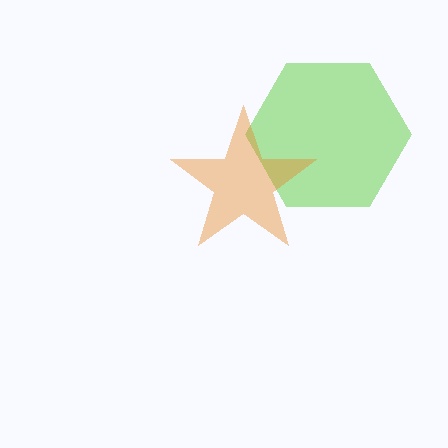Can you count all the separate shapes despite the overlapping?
Yes, there are 2 separate shapes.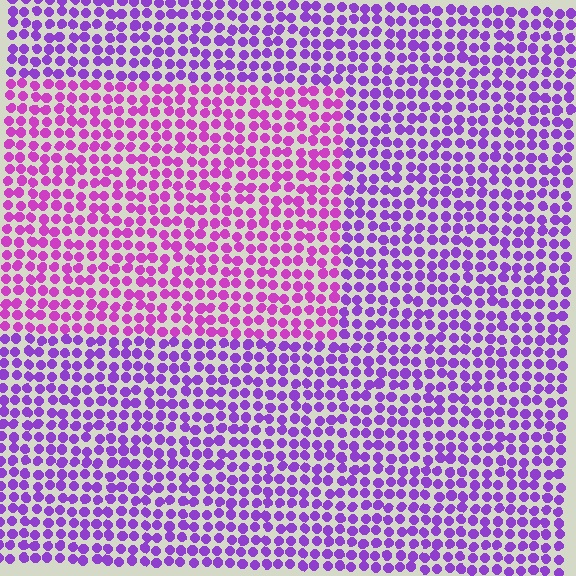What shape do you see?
I see a rectangle.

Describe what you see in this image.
The image is filled with small purple elements in a uniform arrangement. A rectangle-shaped region is visible where the elements are tinted to a slightly different hue, forming a subtle color boundary.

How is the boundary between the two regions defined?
The boundary is defined purely by a slight shift in hue (about 30 degrees). Spacing, size, and orientation are identical on both sides.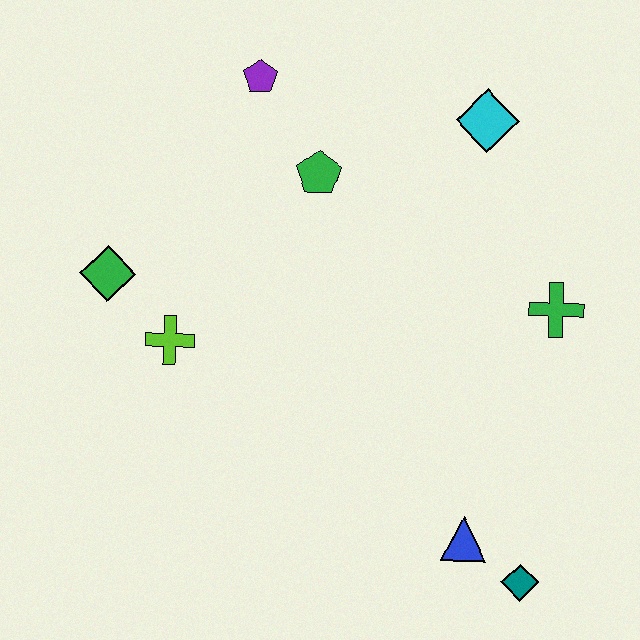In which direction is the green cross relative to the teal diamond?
The green cross is above the teal diamond.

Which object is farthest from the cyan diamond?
The teal diamond is farthest from the cyan diamond.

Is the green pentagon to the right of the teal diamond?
No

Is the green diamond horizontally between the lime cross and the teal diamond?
No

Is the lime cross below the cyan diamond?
Yes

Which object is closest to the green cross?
The cyan diamond is closest to the green cross.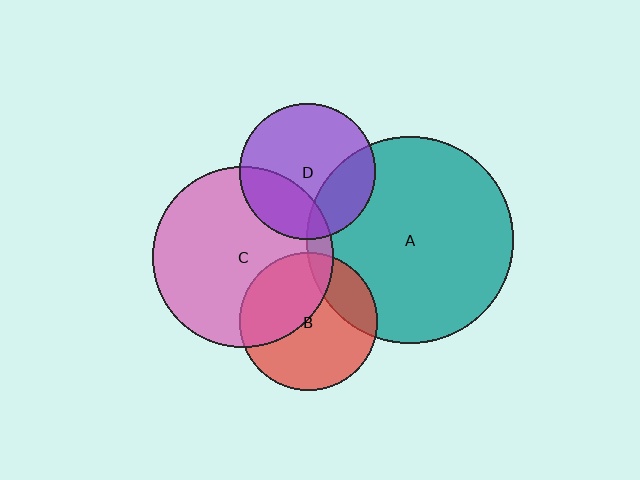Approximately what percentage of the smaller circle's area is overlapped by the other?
Approximately 40%.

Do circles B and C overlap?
Yes.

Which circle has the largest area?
Circle A (teal).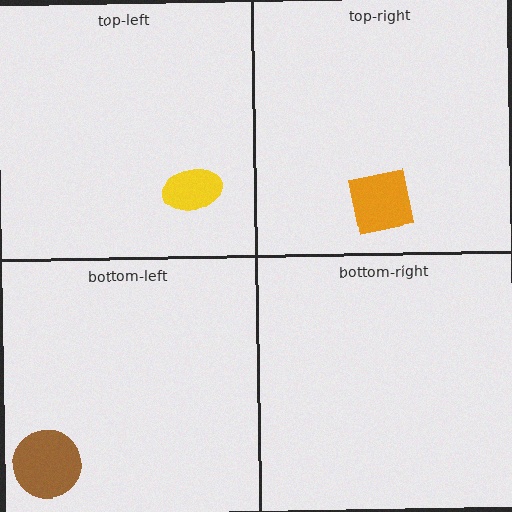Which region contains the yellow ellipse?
The top-left region.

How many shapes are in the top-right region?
1.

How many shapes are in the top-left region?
1.